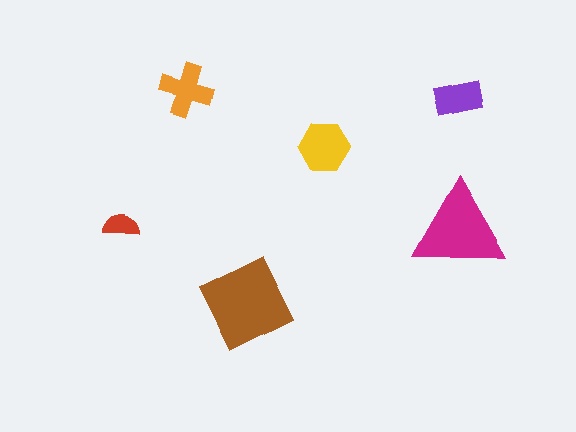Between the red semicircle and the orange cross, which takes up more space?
The orange cross.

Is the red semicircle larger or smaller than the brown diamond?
Smaller.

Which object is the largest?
The brown diamond.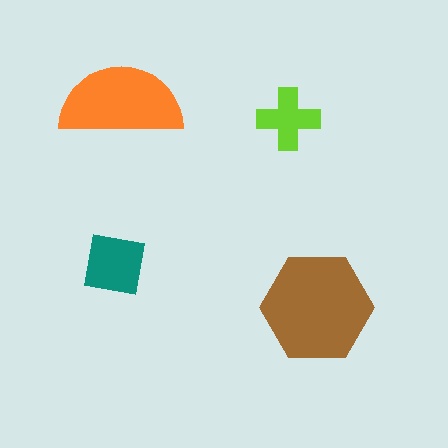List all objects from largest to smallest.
The brown hexagon, the orange semicircle, the teal square, the lime cross.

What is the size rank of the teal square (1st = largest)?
3rd.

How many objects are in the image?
There are 4 objects in the image.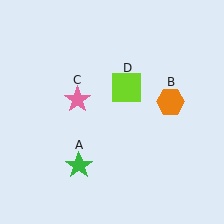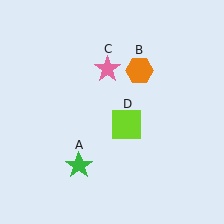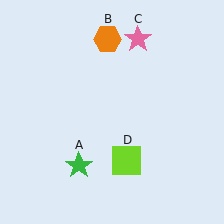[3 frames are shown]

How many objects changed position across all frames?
3 objects changed position: orange hexagon (object B), pink star (object C), lime square (object D).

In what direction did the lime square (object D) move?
The lime square (object D) moved down.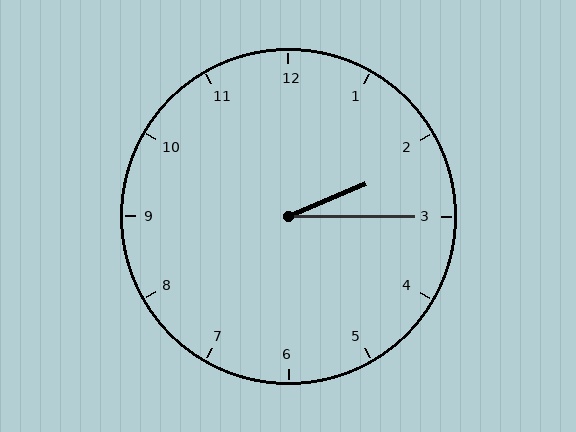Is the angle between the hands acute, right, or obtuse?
It is acute.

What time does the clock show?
2:15.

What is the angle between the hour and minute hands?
Approximately 22 degrees.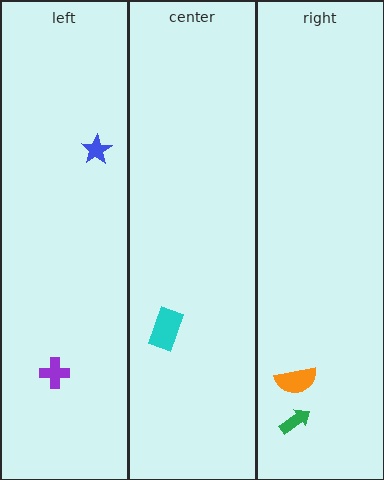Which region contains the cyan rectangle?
The center region.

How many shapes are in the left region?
2.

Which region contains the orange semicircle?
The right region.